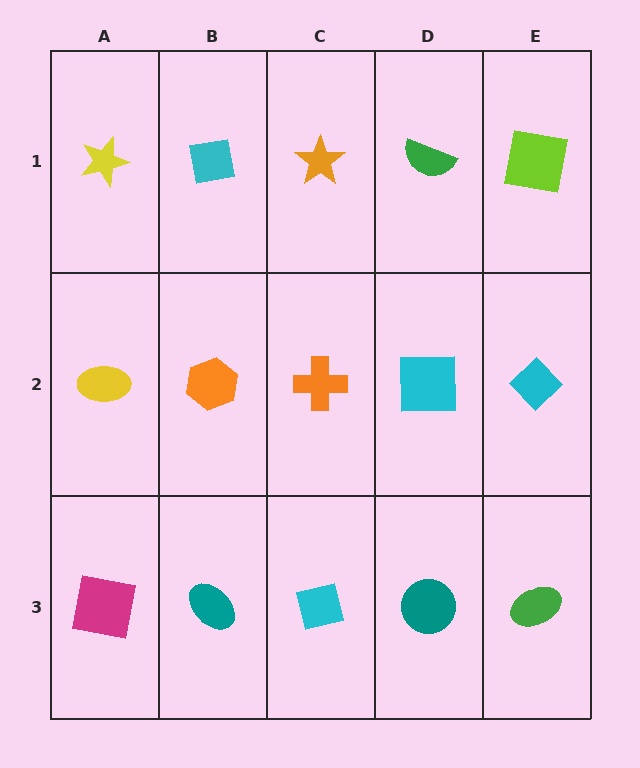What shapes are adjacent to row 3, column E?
A cyan diamond (row 2, column E), a teal circle (row 3, column D).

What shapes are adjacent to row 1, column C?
An orange cross (row 2, column C), a cyan square (row 1, column B), a green semicircle (row 1, column D).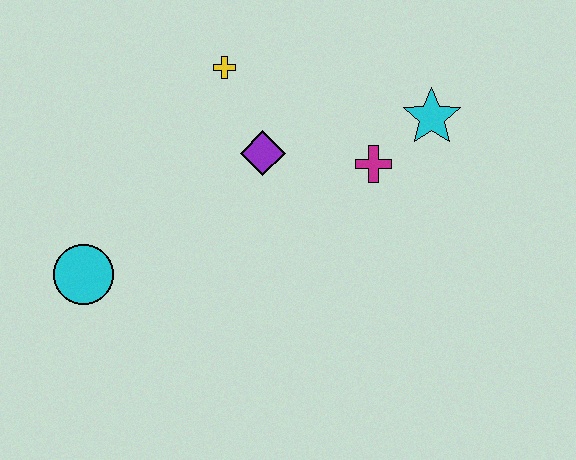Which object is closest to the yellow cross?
The purple diamond is closest to the yellow cross.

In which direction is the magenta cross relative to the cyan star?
The magenta cross is to the left of the cyan star.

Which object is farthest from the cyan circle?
The cyan star is farthest from the cyan circle.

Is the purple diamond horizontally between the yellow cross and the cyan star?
Yes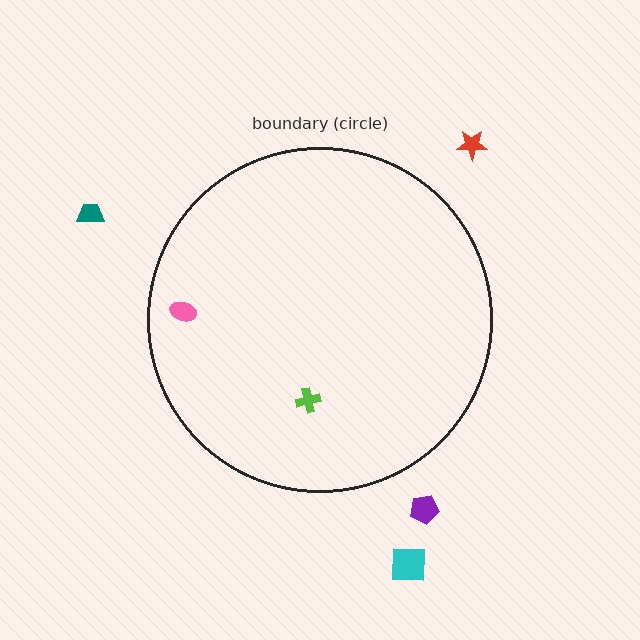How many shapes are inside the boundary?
2 inside, 4 outside.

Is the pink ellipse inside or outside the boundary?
Inside.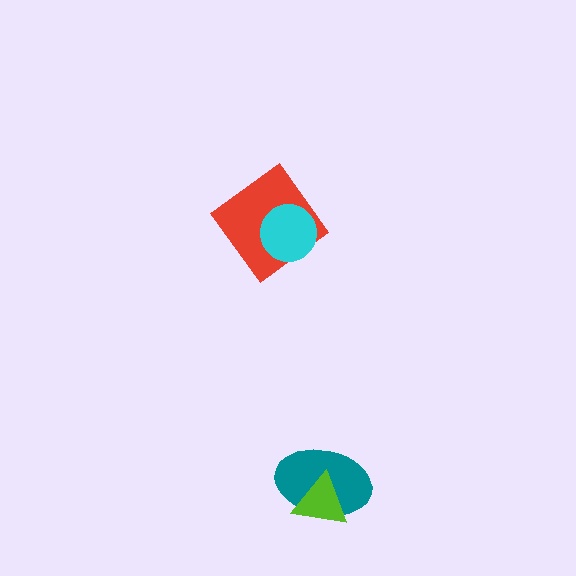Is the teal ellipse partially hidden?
Yes, it is partially covered by another shape.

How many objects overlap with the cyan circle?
1 object overlaps with the cyan circle.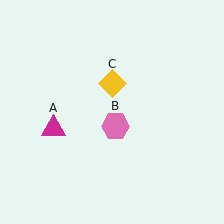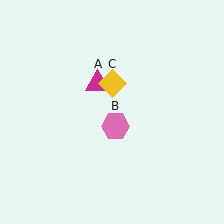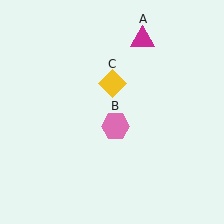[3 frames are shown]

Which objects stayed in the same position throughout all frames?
Pink hexagon (object B) and yellow diamond (object C) remained stationary.